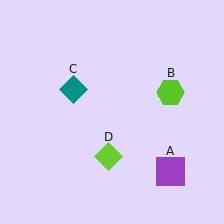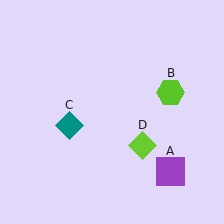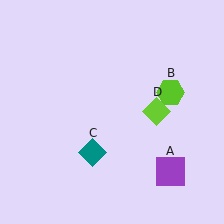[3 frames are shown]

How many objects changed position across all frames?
2 objects changed position: teal diamond (object C), lime diamond (object D).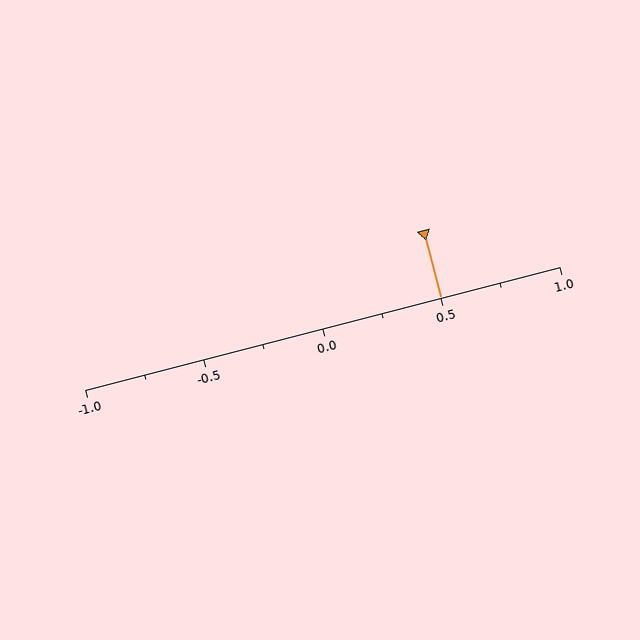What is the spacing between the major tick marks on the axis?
The major ticks are spaced 0.5 apart.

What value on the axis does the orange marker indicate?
The marker indicates approximately 0.5.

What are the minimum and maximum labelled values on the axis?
The axis runs from -1.0 to 1.0.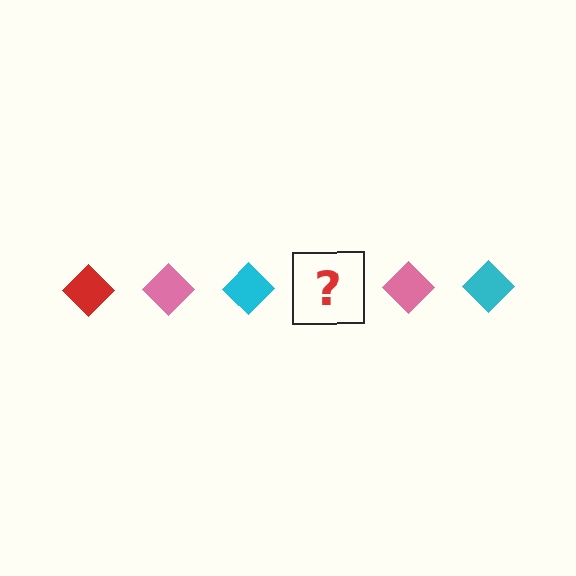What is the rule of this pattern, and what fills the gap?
The rule is that the pattern cycles through red, pink, cyan diamonds. The gap should be filled with a red diamond.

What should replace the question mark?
The question mark should be replaced with a red diamond.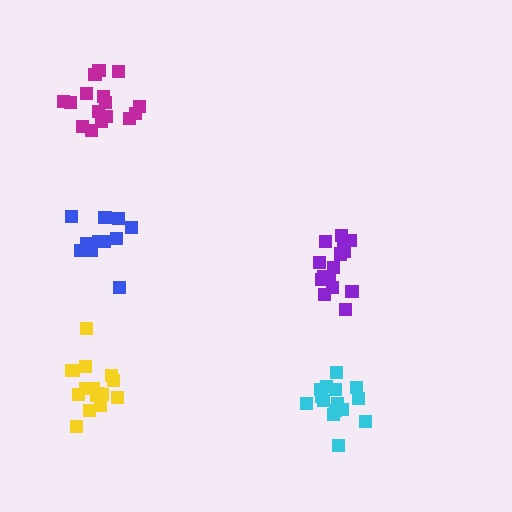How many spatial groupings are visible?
There are 5 spatial groupings.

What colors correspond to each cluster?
The clusters are colored: purple, blue, magenta, cyan, yellow.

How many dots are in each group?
Group 1: 15 dots, Group 2: 11 dots, Group 3: 16 dots, Group 4: 17 dots, Group 5: 16 dots (75 total).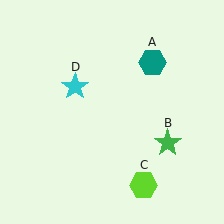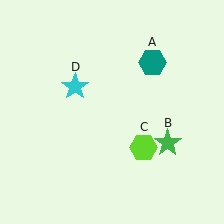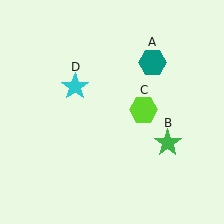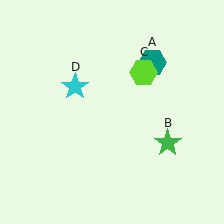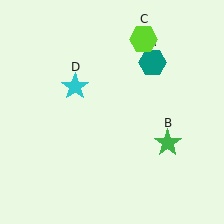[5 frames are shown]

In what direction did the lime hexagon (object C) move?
The lime hexagon (object C) moved up.